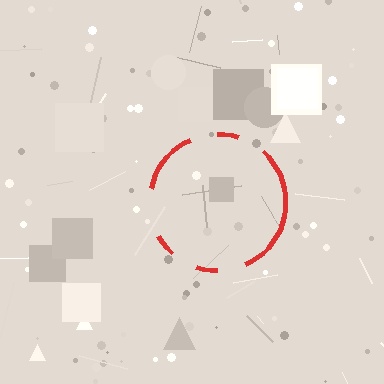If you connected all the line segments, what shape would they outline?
They would outline a circle.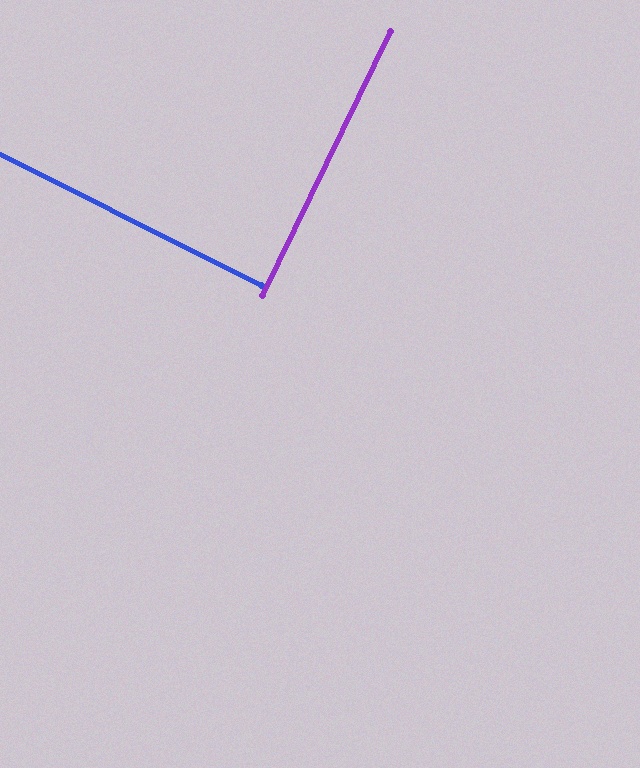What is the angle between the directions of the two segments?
Approximately 89 degrees.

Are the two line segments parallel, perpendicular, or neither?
Perpendicular — they meet at approximately 89°.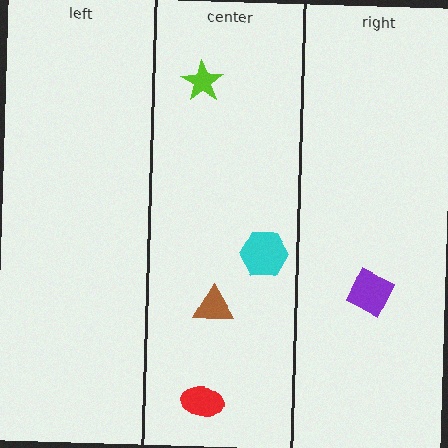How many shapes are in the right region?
1.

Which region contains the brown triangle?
The center region.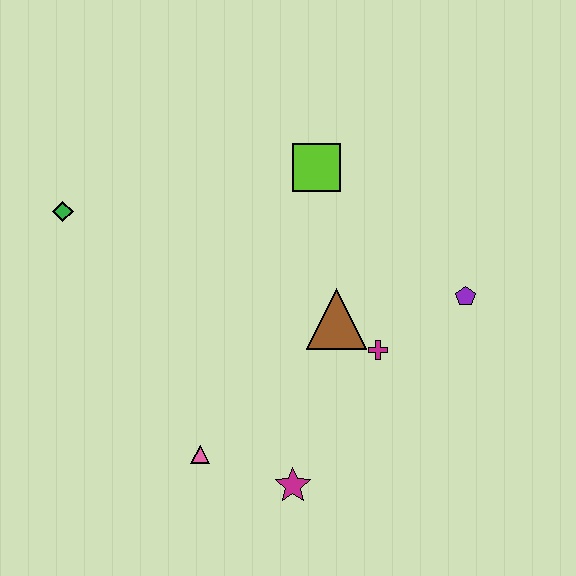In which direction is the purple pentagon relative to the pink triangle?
The purple pentagon is to the right of the pink triangle.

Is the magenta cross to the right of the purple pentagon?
No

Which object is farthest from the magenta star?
The green diamond is farthest from the magenta star.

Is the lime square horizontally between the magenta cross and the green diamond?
Yes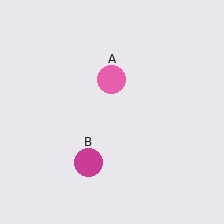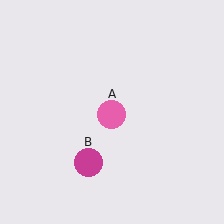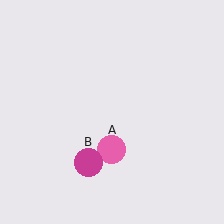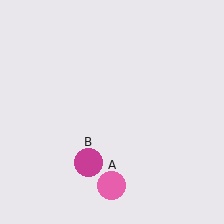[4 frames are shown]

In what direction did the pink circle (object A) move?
The pink circle (object A) moved down.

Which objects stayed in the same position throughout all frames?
Magenta circle (object B) remained stationary.